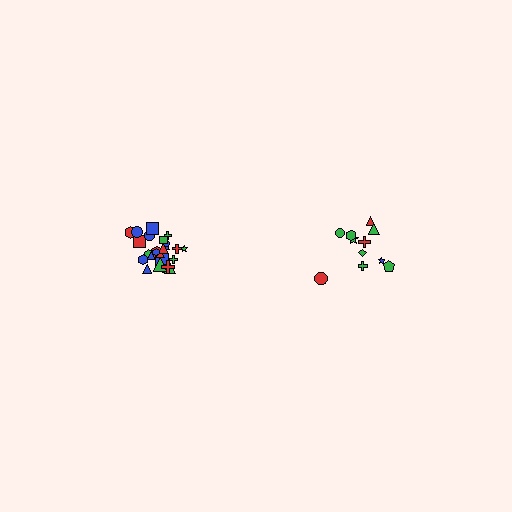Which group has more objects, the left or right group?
The left group.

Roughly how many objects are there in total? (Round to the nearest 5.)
Roughly 35 objects in total.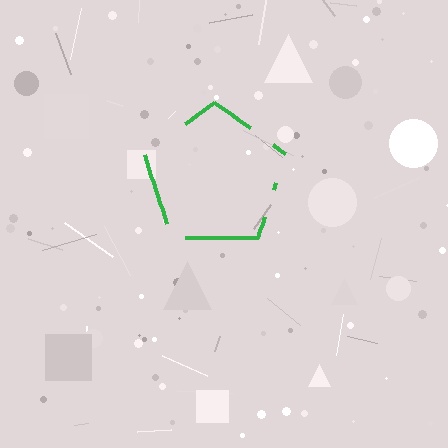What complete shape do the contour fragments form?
The contour fragments form a pentagon.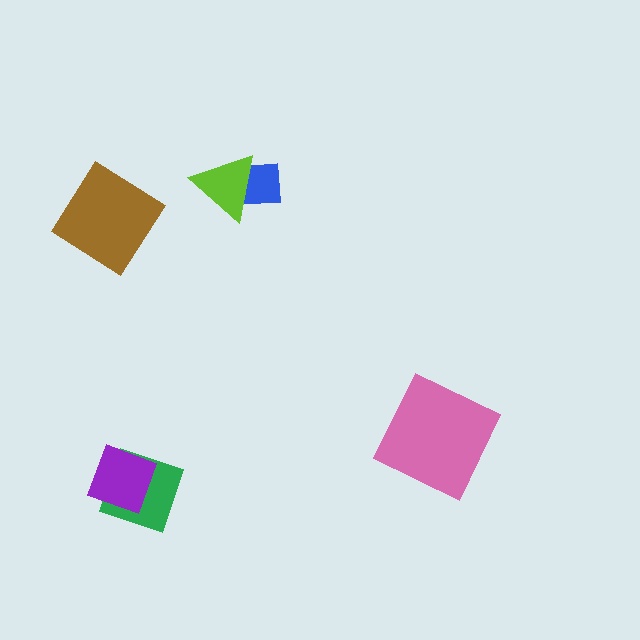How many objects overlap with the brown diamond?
0 objects overlap with the brown diamond.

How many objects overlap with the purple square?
1 object overlaps with the purple square.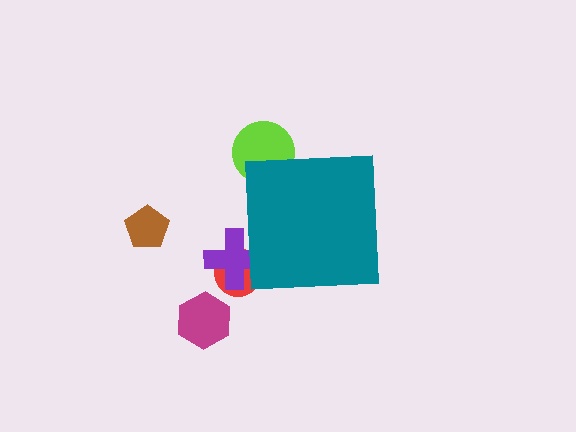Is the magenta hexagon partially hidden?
No, the magenta hexagon is fully visible.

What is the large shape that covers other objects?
A teal square.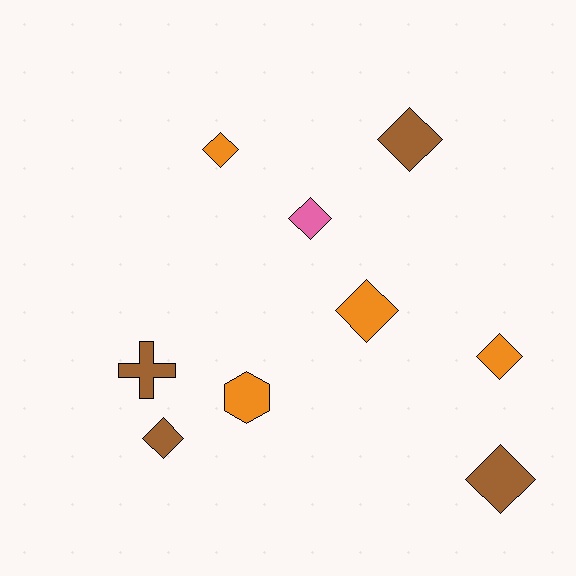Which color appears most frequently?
Brown, with 4 objects.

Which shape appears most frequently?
Diamond, with 7 objects.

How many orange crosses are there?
There are no orange crosses.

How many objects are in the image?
There are 9 objects.